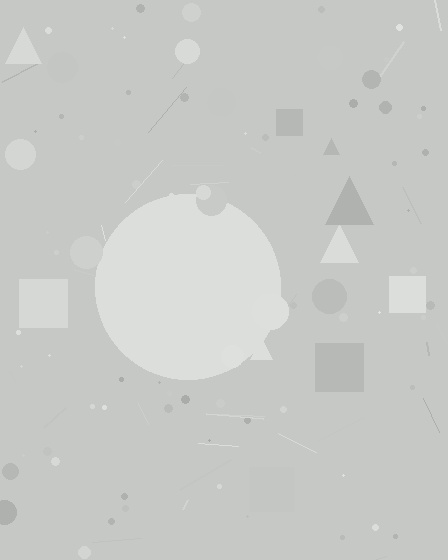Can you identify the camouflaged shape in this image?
The camouflaged shape is a circle.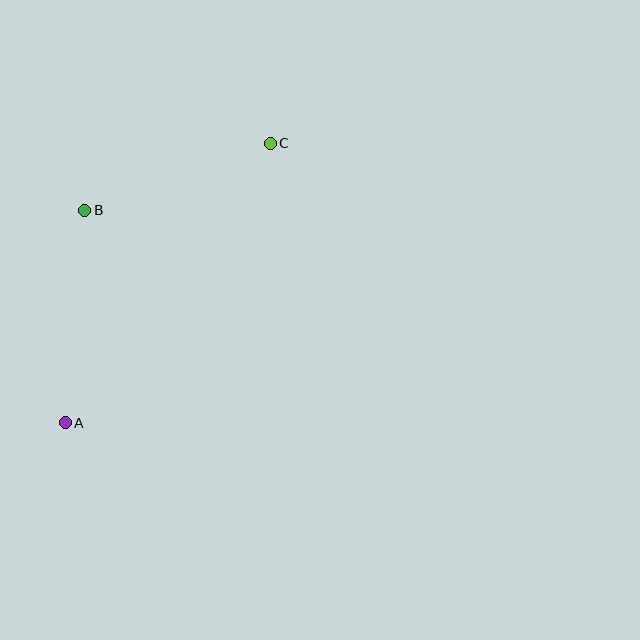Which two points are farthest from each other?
Points A and C are farthest from each other.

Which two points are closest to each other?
Points B and C are closest to each other.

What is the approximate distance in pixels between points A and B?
The distance between A and B is approximately 213 pixels.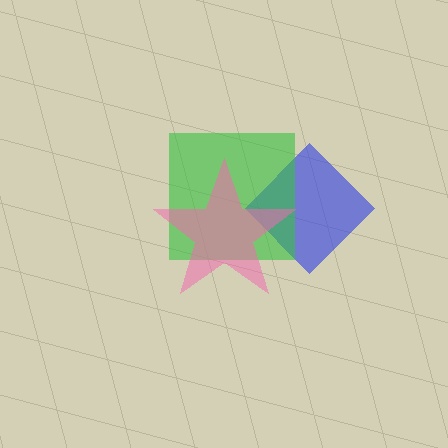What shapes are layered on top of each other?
The layered shapes are: a blue diamond, a green square, a pink star.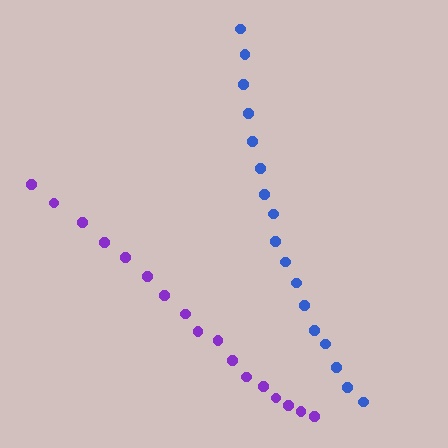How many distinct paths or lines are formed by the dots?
There are 2 distinct paths.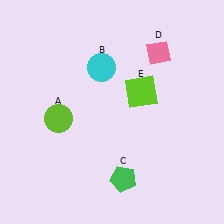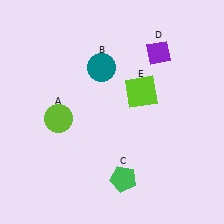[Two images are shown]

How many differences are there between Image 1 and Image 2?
There are 2 differences between the two images.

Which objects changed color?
B changed from cyan to teal. D changed from pink to purple.